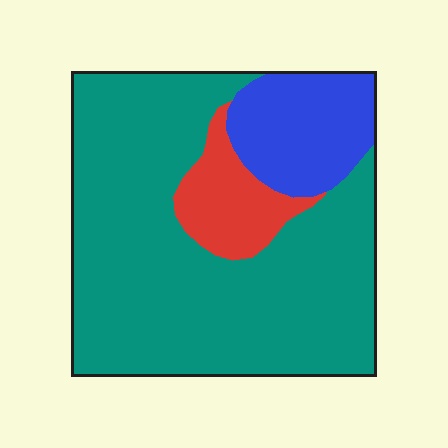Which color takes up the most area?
Teal, at roughly 75%.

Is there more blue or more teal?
Teal.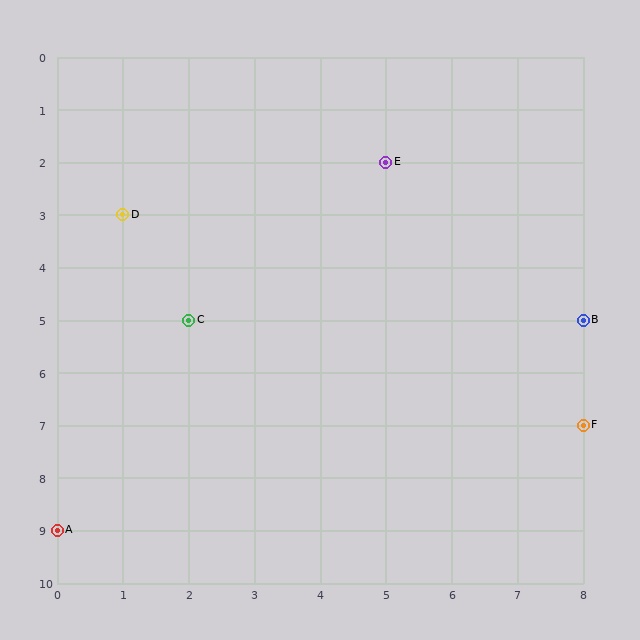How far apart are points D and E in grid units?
Points D and E are 4 columns and 1 row apart (about 4.1 grid units diagonally).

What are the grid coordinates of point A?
Point A is at grid coordinates (0, 9).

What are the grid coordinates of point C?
Point C is at grid coordinates (2, 5).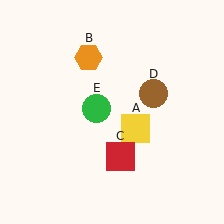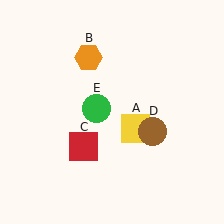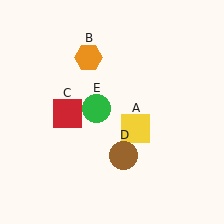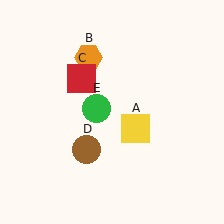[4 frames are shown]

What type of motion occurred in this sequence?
The red square (object C), brown circle (object D) rotated clockwise around the center of the scene.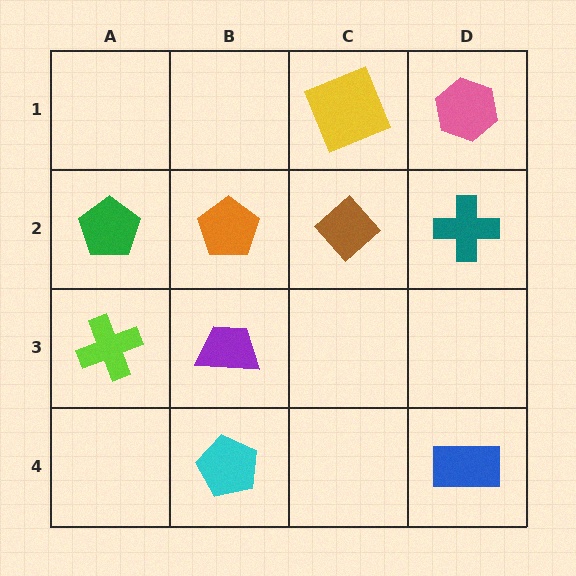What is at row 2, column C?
A brown diamond.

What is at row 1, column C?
A yellow square.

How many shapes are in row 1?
2 shapes.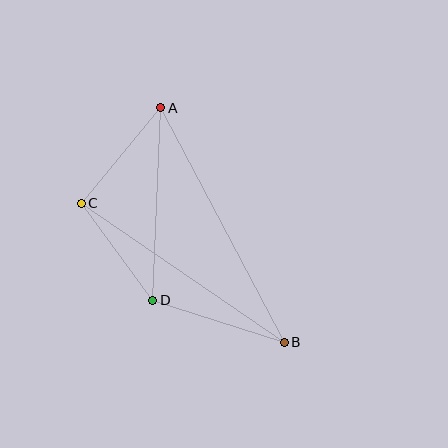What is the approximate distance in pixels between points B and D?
The distance between B and D is approximately 138 pixels.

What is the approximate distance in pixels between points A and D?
The distance between A and D is approximately 192 pixels.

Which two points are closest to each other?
Points C and D are closest to each other.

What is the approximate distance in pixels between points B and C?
The distance between B and C is approximately 246 pixels.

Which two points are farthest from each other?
Points A and B are farthest from each other.